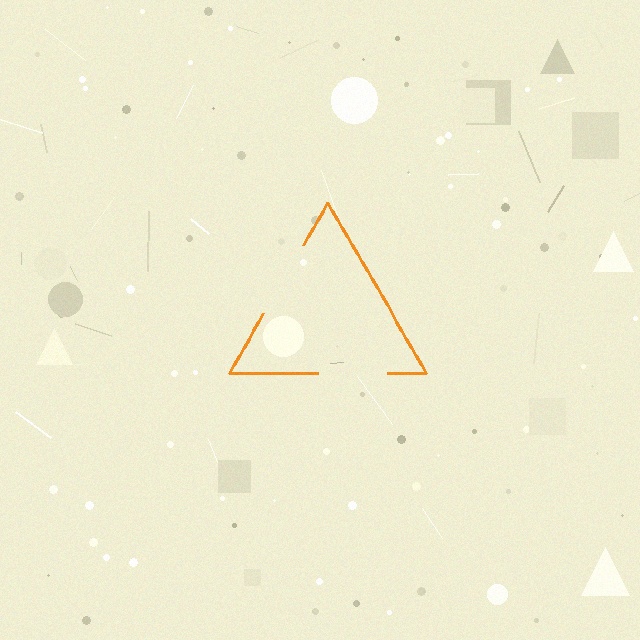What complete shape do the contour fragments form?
The contour fragments form a triangle.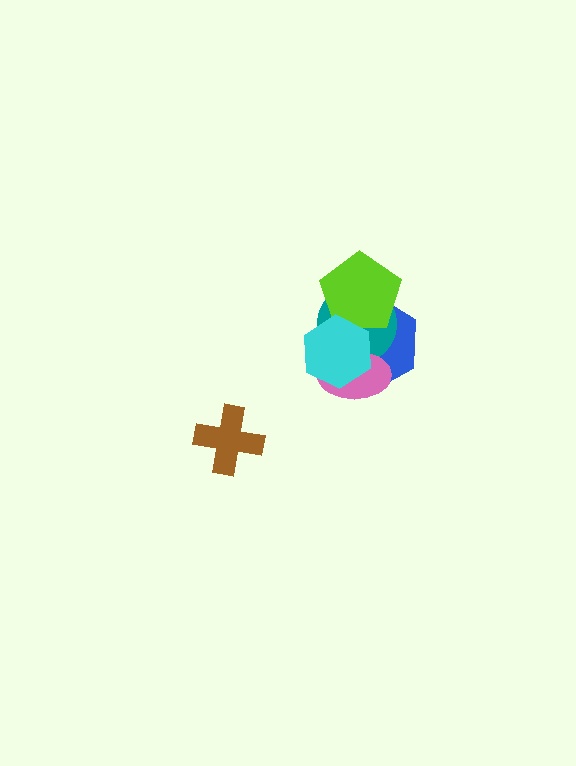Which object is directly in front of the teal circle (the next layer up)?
The lime pentagon is directly in front of the teal circle.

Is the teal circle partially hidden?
Yes, it is partially covered by another shape.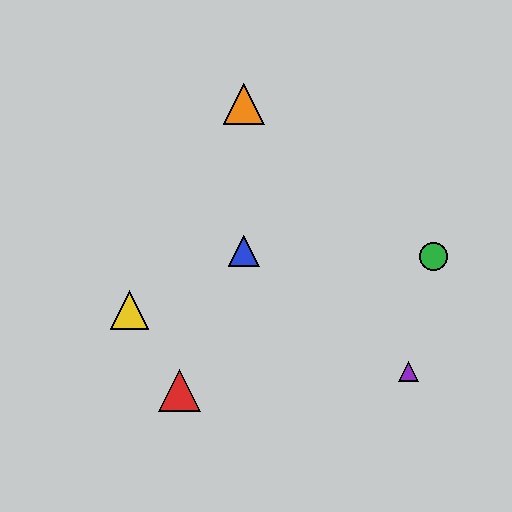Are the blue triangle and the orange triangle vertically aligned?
Yes, both are at x≈244.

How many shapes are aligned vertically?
2 shapes (the blue triangle, the orange triangle) are aligned vertically.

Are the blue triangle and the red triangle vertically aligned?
No, the blue triangle is at x≈244 and the red triangle is at x≈179.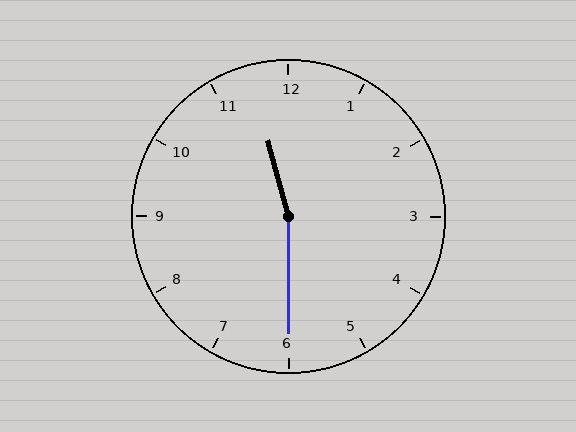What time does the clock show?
11:30.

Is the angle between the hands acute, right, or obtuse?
It is obtuse.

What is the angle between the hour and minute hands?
Approximately 165 degrees.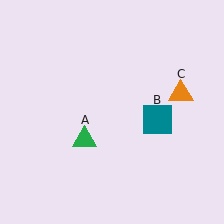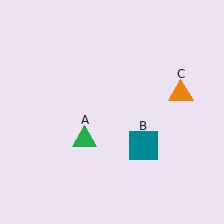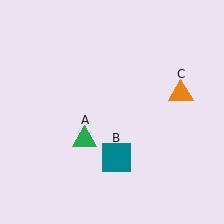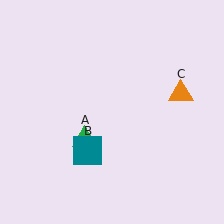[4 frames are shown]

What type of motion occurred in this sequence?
The teal square (object B) rotated clockwise around the center of the scene.